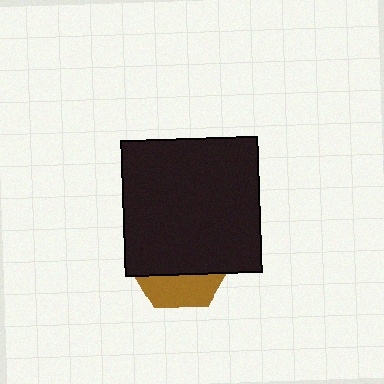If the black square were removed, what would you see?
You would see the complete brown hexagon.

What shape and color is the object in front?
The object in front is a black square.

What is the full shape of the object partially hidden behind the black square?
The partially hidden object is a brown hexagon.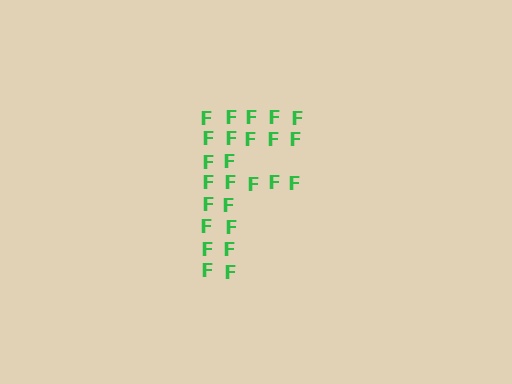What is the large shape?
The large shape is the letter F.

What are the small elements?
The small elements are letter F's.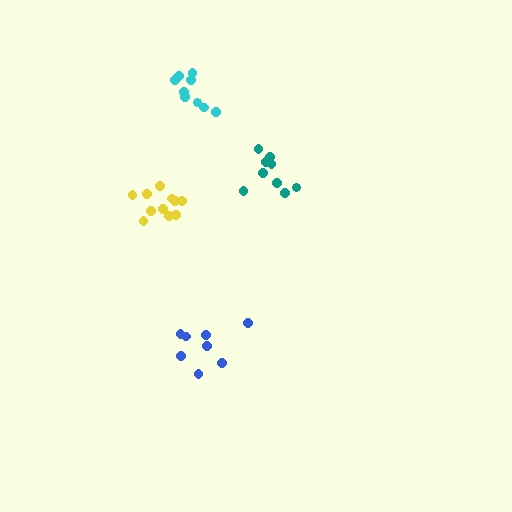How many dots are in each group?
Group 1: 9 dots, Group 2: 8 dots, Group 3: 9 dots, Group 4: 11 dots (37 total).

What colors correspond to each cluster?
The clusters are colored: teal, blue, cyan, yellow.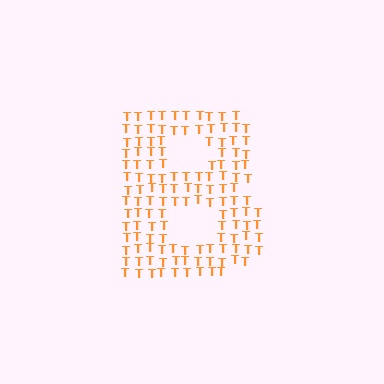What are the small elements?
The small elements are letter T's.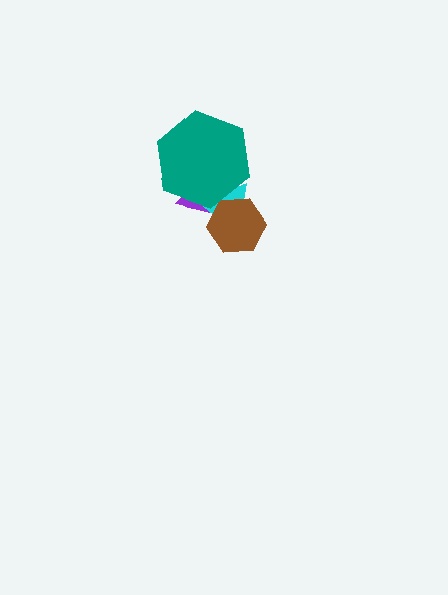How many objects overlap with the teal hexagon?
2 objects overlap with the teal hexagon.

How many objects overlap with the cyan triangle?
3 objects overlap with the cyan triangle.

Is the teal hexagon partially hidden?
No, no other shape covers it.